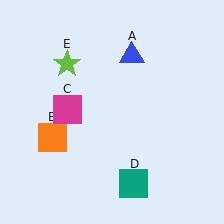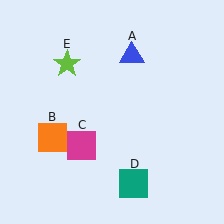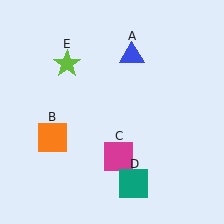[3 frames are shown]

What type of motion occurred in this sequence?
The magenta square (object C) rotated counterclockwise around the center of the scene.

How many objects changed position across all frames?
1 object changed position: magenta square (object C).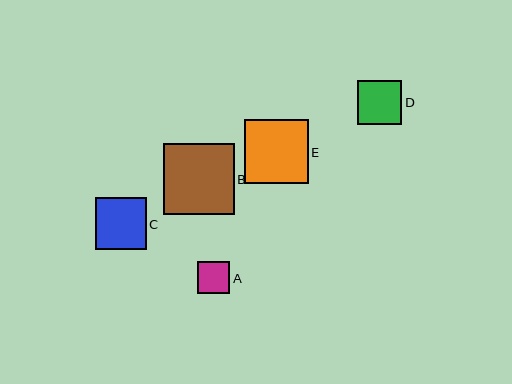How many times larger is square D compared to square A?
Square D is approximately 1.4 times the size of square A.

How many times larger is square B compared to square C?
Square B is approximately 1.4 times the size of square C.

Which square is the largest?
Square B is the largest with a size of approximately 71 pixels.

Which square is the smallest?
Square A is the smallest with a size of approximately 32 pixels.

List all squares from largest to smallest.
From largest to smallest: B, E, C, D, A.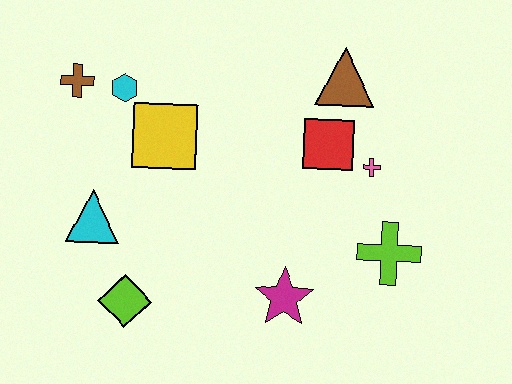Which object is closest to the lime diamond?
The cyan triangle is closest to the lime diamond.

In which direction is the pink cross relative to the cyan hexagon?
The pink cross is to the right of the cyan hexagon.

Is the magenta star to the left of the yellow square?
No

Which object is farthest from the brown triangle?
The lime diamond is farthest from the brown triangle.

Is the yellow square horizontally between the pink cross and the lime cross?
No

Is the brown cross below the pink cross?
No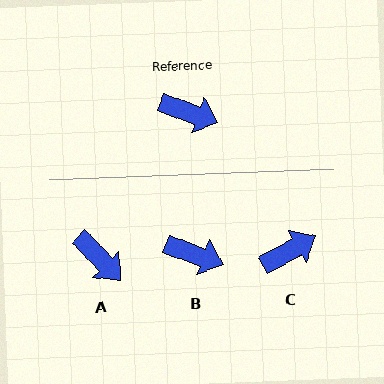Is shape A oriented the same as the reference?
No, it is off by about 26 degrees.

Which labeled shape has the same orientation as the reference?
B.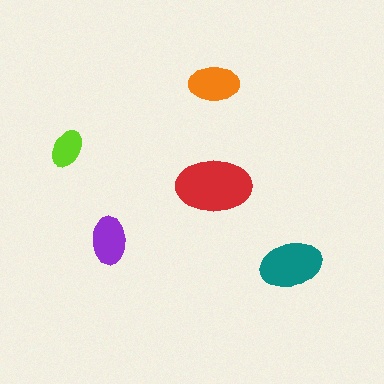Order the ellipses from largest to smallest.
the red one, the teal one, the orange one, the purple one, the lime one.